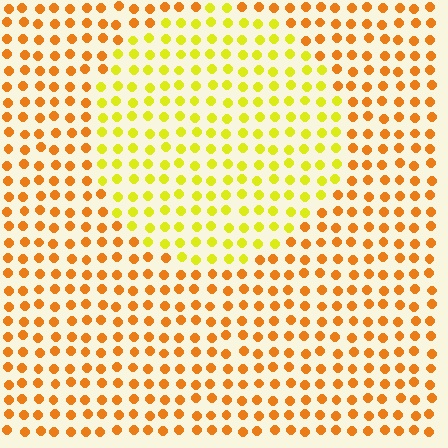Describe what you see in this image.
The image is filled with small orange elements in a uniform arrangement. A circle-shaped region is visible where the elements are tinted to a slightly different hue, forming a subtle color boundary.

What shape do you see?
I see a circle.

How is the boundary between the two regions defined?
The boundary is defined purely by a slight shift in hue (about 36 degrees). Spacing, size, and orientation are identical on both sides.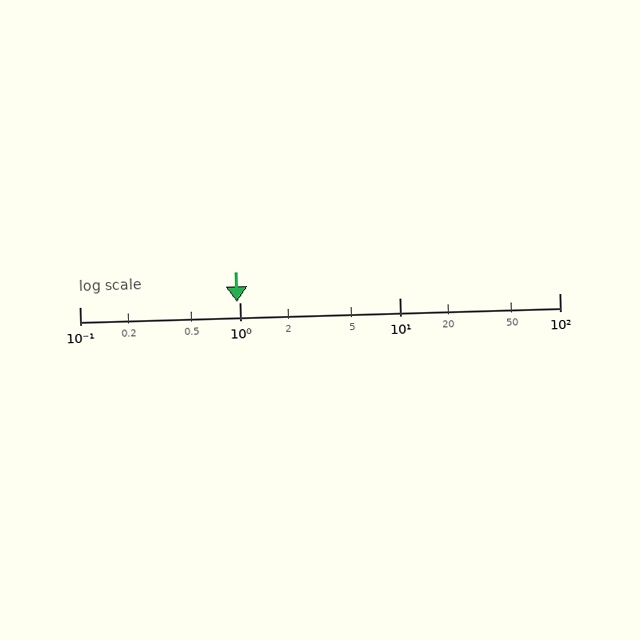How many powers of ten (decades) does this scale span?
The scale spans 3 decades, from 0.1 to 100.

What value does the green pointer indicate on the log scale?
The pointer indicates approximately 0.97.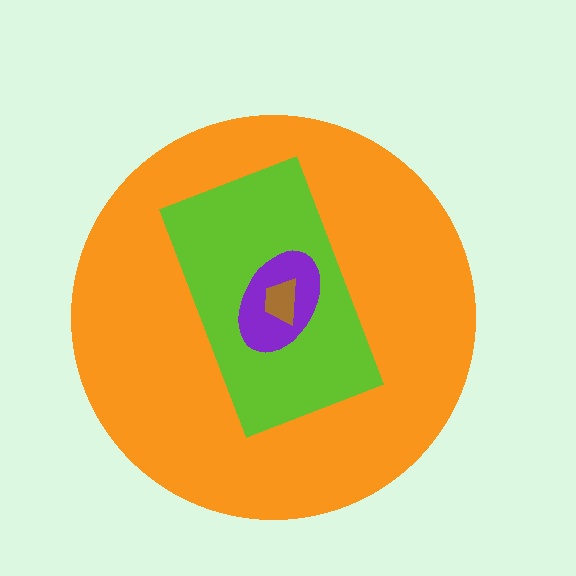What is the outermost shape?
The orange circle.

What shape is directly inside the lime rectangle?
The purple ellipse.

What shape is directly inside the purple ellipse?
The brown trapezoid.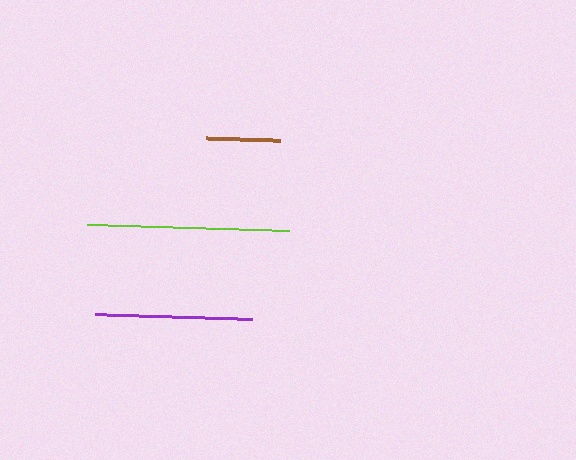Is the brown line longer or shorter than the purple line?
The purple line is longer than the brown line.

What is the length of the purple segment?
The purple segment is approximately 156 pixels long.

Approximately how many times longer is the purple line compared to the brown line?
The purple line is approximately 2.1 times the length of the brown line.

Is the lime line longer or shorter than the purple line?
The lime line is longer than the purple line.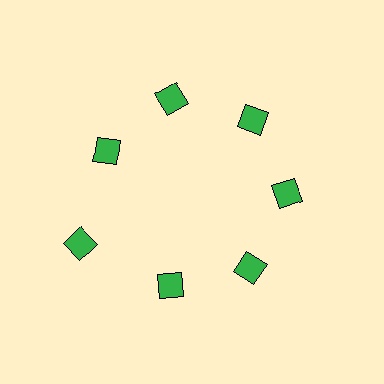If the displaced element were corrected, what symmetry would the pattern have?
It would have 7-fold rotational symmetry — the pattern would map onto itself every 51 degrees.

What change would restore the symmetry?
The symmetry would be restored by moving it inward, back onto the ring so that all 7 diamonds sit at equal angles and equal distance from the center.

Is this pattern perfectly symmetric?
No. The 7 green diamonds are arranged in a ring, but one element near the 8 o'clock position is pushed outward from the center, breaking the 7-fold rotational symmetry.